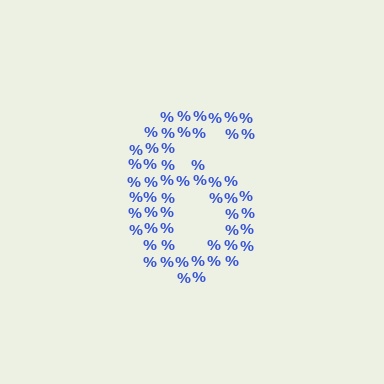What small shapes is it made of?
It is made of small percent signs.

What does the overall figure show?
The overall figure shows the digit 6.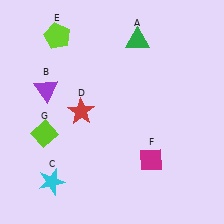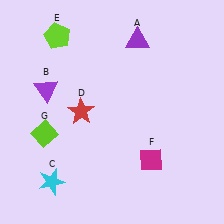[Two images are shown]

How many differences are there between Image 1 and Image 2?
There is 1 difference between the two images.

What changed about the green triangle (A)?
In Image 1, A is green. In Image 2, it changed to purple.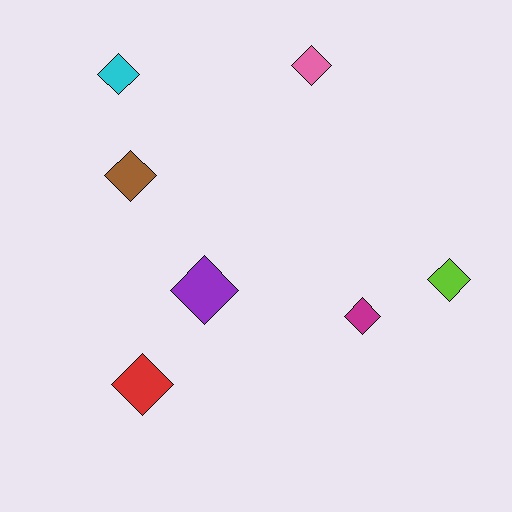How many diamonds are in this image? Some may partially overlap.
There are 7 diamonds.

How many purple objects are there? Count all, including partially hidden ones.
There is 1 purple object.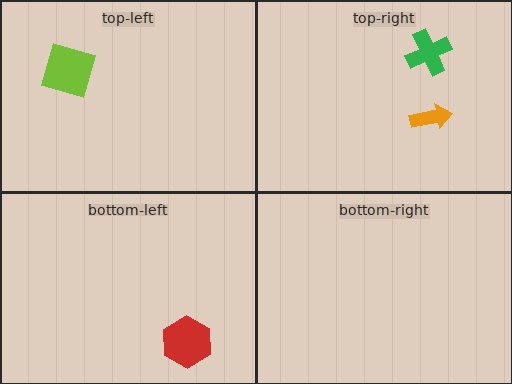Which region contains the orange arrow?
The top-right region.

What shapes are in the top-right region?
The orange arrow, the green cross.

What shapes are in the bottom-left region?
The red hexagon.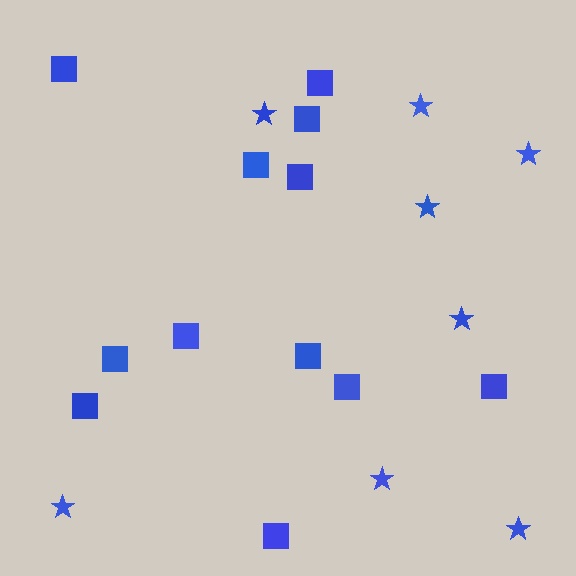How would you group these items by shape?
There are 2 groups: one group of stars (8) and one group of squares (12).